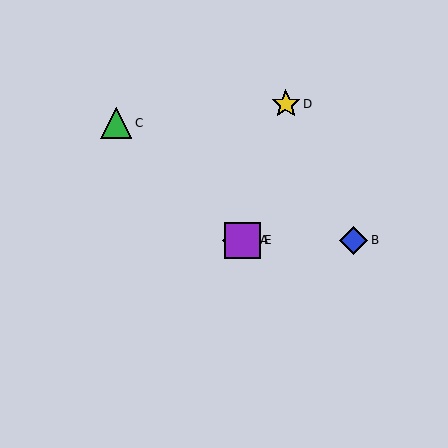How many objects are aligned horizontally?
3 objects (A, B, E) are aligned horizontally.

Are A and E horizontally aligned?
Yes, both are at y≈240.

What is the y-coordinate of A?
Object A is at y≈240.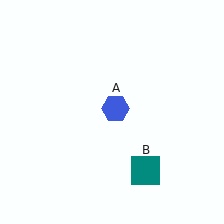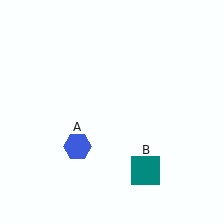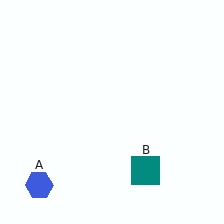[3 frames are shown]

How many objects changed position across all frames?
1 object changed position: blue hexagon (object A).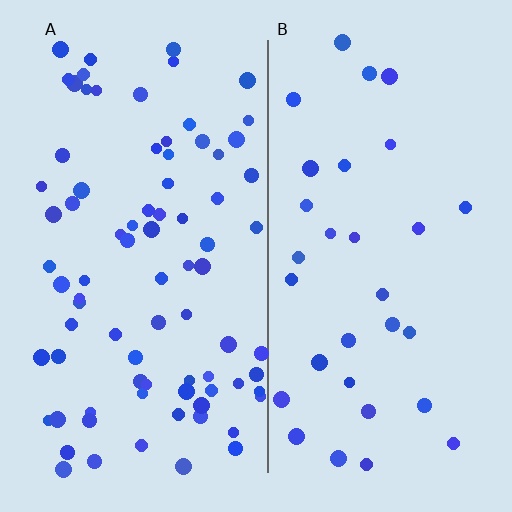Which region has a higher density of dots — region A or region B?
A (the left).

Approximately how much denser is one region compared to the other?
Approximately 2.6× — region A over region B.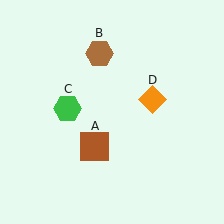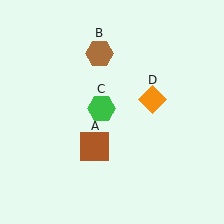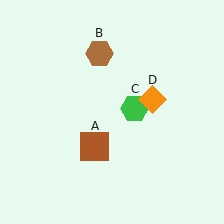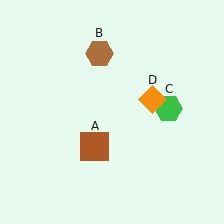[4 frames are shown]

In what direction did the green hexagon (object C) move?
The green hexagon (object C) moved right.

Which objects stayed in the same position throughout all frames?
Brown square (object A) and brown hexagon (object B) and orange diamond (object D) remained stationary.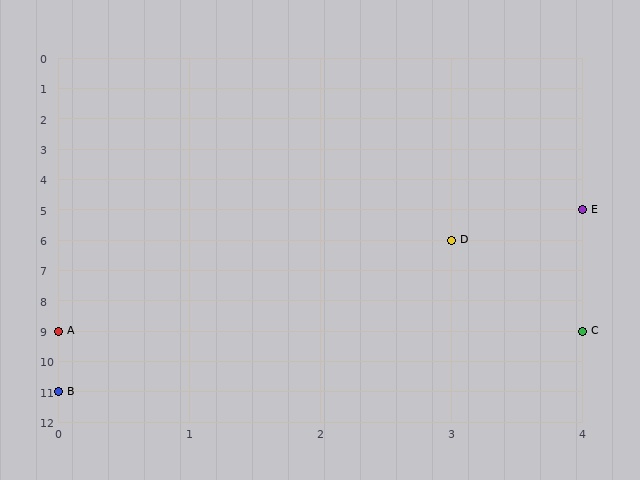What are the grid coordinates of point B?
Point B is at grid coordinates (0, 11).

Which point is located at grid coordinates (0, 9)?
Point A is at (0, 9).